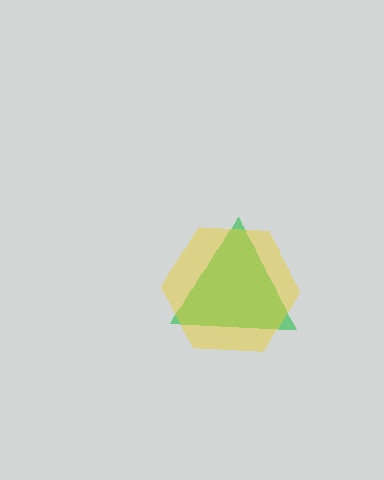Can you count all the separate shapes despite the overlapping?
Yes, there are 2 separate shapes.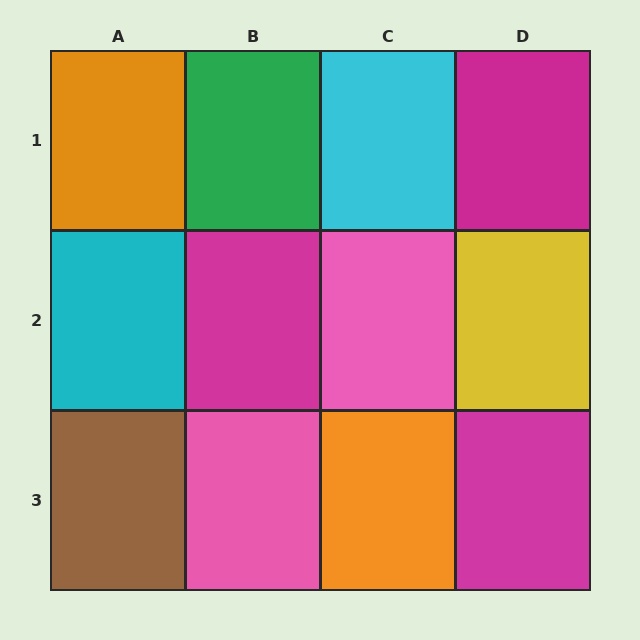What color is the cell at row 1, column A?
Orange.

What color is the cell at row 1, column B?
Green.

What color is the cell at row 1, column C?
Cyan.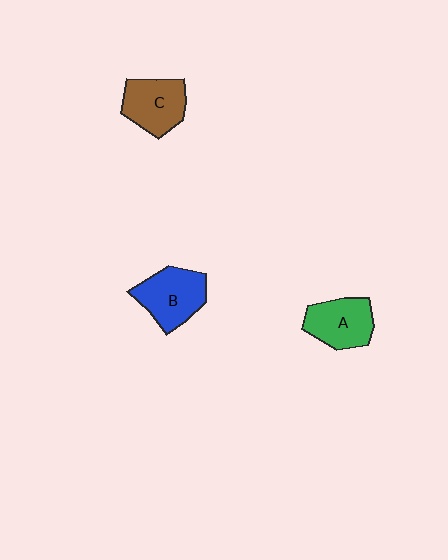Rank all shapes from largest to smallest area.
From largest to smallest: B (blue), C (brown), A (green).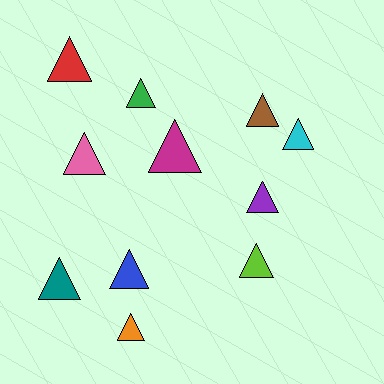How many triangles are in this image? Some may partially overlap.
There are 11 triangles.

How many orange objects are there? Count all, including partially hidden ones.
There is 1 orange object.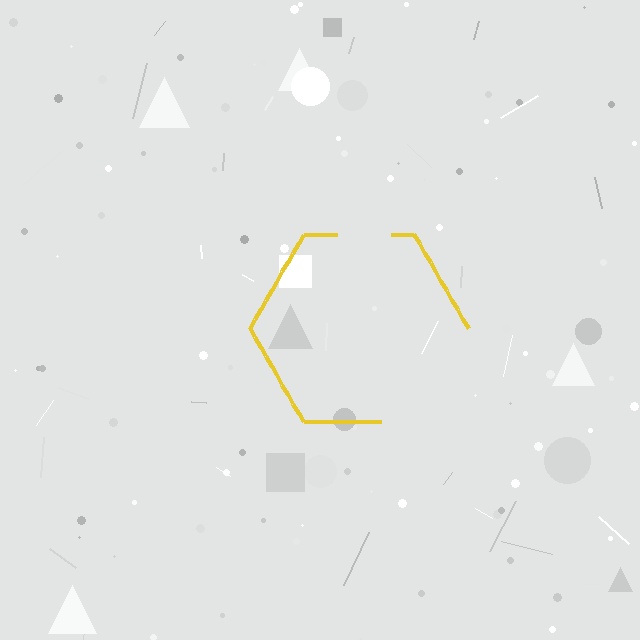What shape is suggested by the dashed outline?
The dashed outline suggests a hexagon.